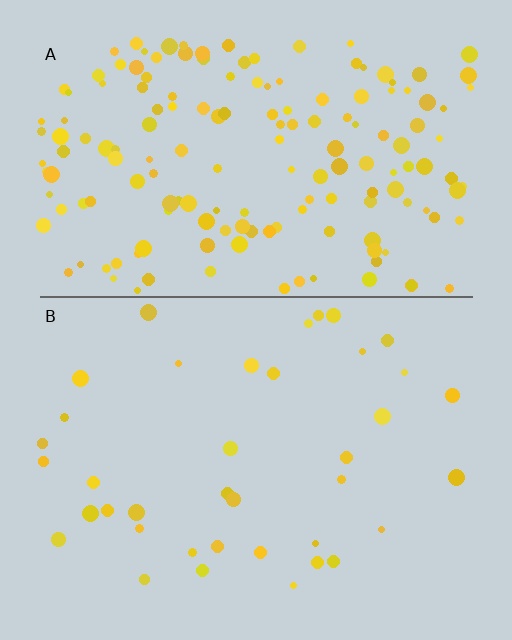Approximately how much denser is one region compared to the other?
Approximately 4.4× — region A over region B.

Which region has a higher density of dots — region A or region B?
A (the top).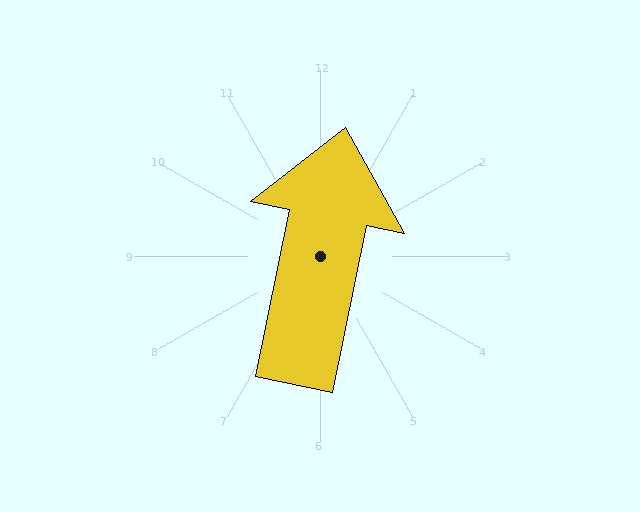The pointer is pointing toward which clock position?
Roughly 12 o'clock.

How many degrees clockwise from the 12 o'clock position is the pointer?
Approximately 11 degrees.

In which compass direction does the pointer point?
North.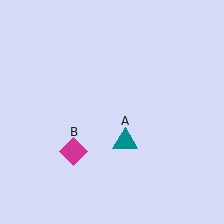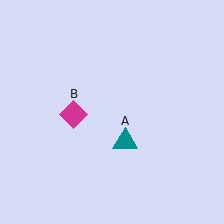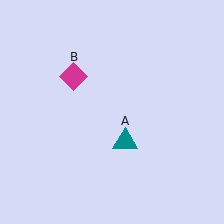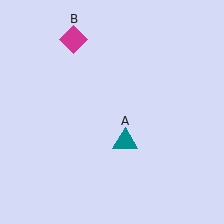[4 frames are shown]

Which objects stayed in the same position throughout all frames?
Teal triangle (object A) remained stationary.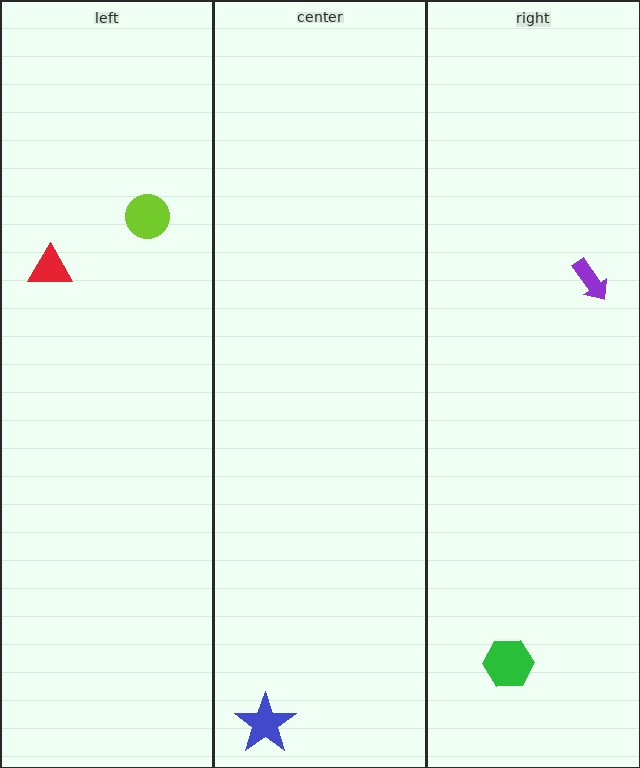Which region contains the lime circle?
The left region.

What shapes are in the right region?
The green hexagon, the purple arrow.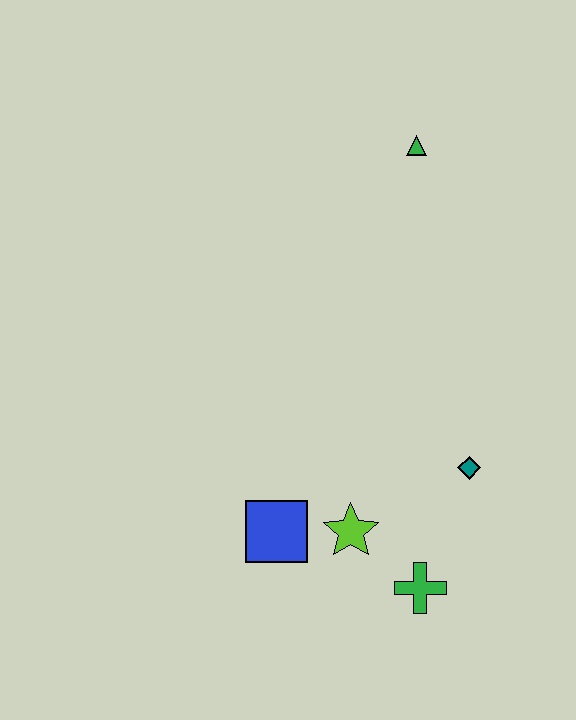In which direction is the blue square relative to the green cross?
The blue square is to the left of the green cross.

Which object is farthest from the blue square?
The green triangle is farthest from the blue square.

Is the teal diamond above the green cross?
Yes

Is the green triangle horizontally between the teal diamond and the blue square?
Yes